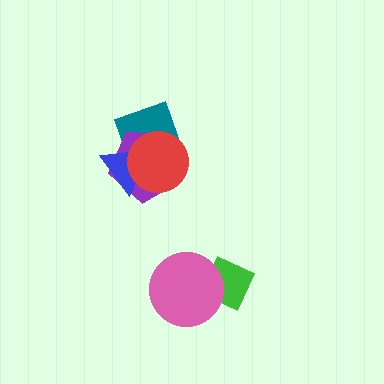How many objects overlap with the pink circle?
1 object overlaps with the pink circle.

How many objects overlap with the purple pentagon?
3 objects overlap with the purple pentagon.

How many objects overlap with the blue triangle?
3 objects overlap with the blue triangle.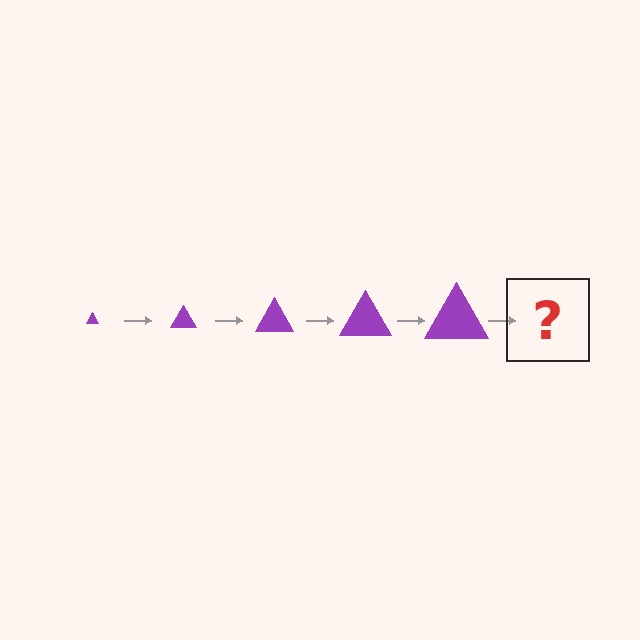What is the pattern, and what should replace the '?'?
The pattern is that the triangle gets progressively larger each step. The '?' should be a purple triangle, larger than the previous one.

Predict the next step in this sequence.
The next step is a purple triangle, larger than the previous one.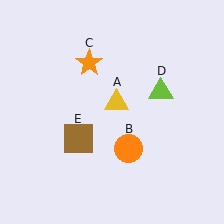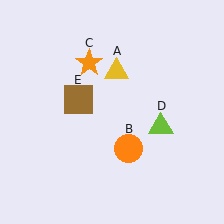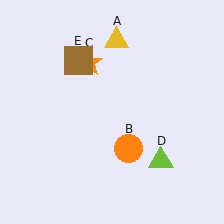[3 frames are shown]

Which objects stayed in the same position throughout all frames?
Orange circle (object B) and orange star (object C) remained stationary.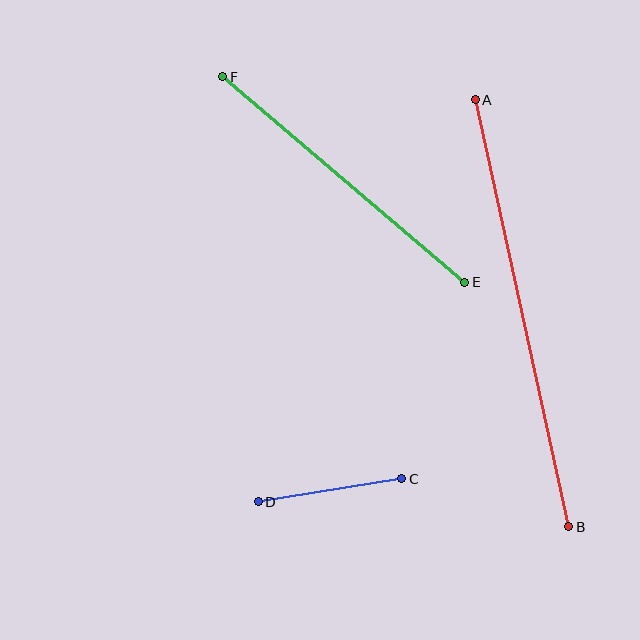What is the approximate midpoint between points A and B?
The midpoint is at approximately (522, 313) pixels.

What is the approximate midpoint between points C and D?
The midpoint is at approximately (330, 490) pixels.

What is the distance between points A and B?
The distance is approximately 437 pixels.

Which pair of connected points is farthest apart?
Points A and B are farthest apart.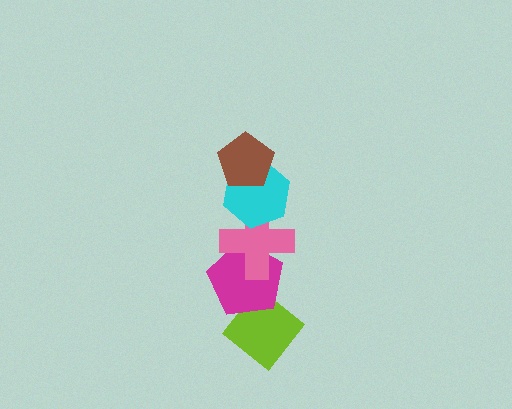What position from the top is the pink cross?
The pink cross is 3rd from the top.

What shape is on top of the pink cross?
The cyan hexagon is on top of the pink cross.